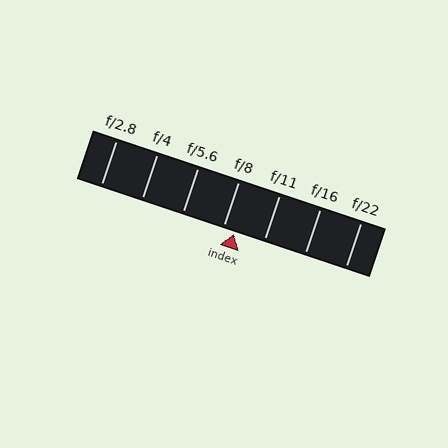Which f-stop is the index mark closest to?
The index mark is closest to f/8.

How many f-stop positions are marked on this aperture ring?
There are 7 f-stop positions marked.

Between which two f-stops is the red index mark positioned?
The index mark is between f/8 and f/11.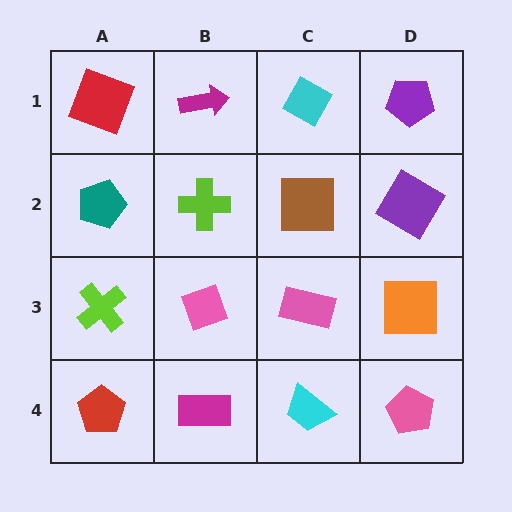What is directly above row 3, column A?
A teal pentagon.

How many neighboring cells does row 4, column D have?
2.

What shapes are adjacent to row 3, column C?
A brown square (row 2, column C), a cyan trapezoid (row 4, column C), a pink diamond (row 3, column B), an orange square (row 3, column D).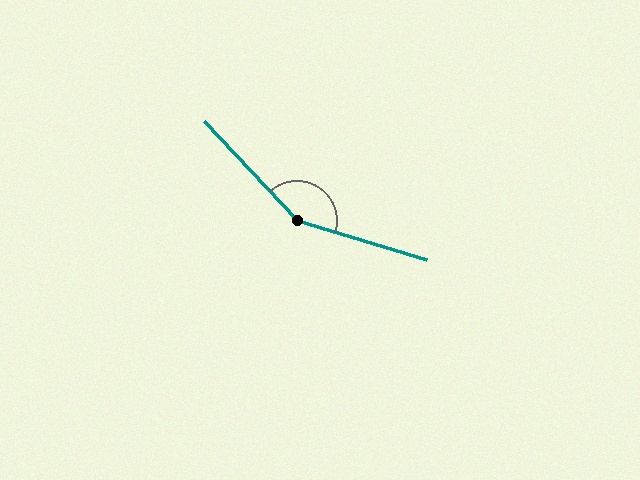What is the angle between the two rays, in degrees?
Approximately 150 degrees.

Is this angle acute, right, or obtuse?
It is obtuse.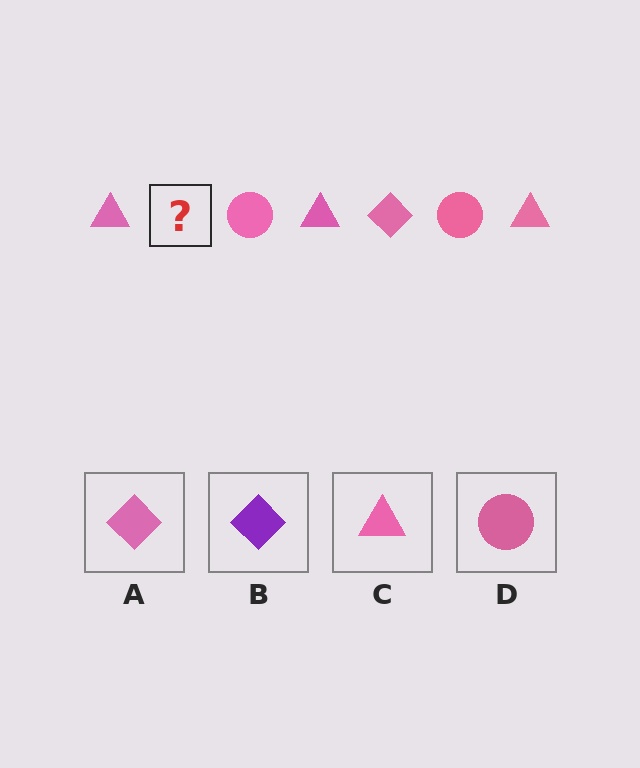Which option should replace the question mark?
Option A.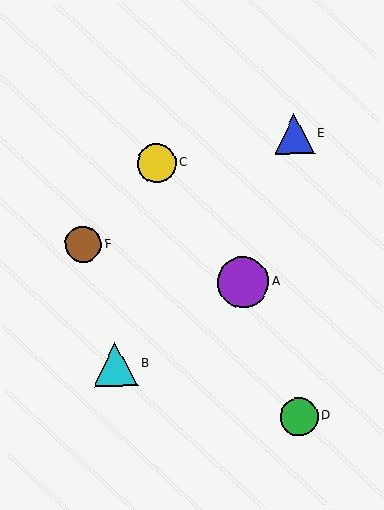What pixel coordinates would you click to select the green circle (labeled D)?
Click at (299, 417) to select the green circle D.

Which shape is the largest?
The purple circle (labeled A) is the largest.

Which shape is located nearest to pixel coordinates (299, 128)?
The blue triangle (labeled E) at (294, 134) is nearest to that location.